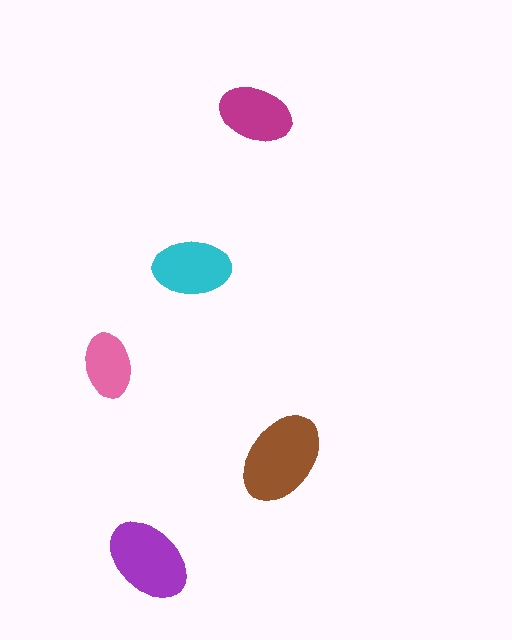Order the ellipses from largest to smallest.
the brown one, the purple one, the cyan one, the magenta one, the pink one.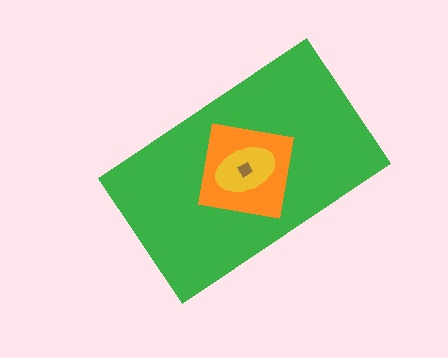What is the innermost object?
The brown diamond.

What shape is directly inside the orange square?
The yellow ellipse.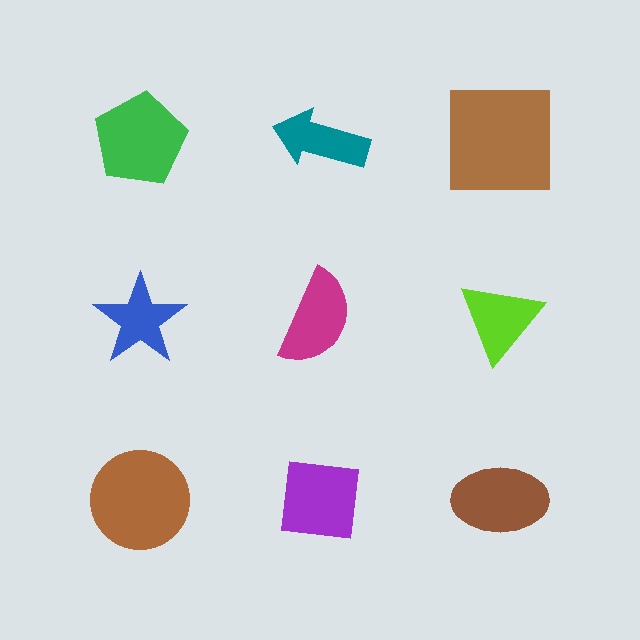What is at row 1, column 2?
A teal arrow.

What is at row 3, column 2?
A purple square.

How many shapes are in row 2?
3 shapes.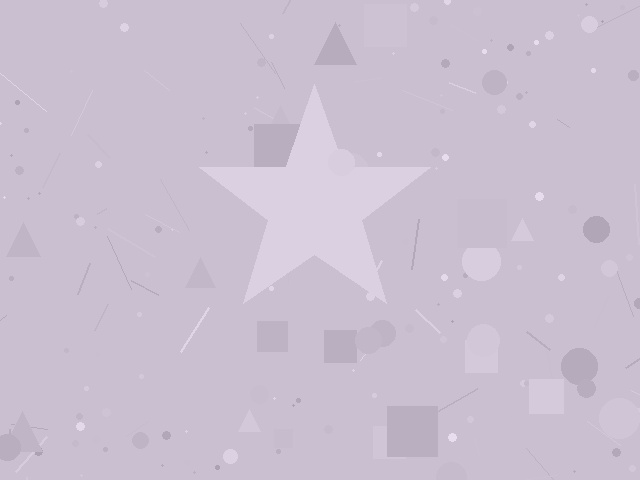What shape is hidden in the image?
A star is hidden in the image.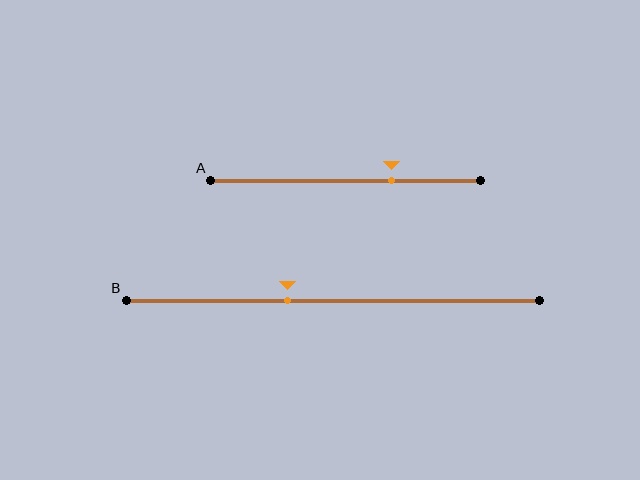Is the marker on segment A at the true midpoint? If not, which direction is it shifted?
No, the marker on segment A is shifted to the right by about 17% of the segment length.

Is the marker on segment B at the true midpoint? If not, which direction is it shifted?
No, the marker on segment B is shifted to the left by about 11% of the segment length.